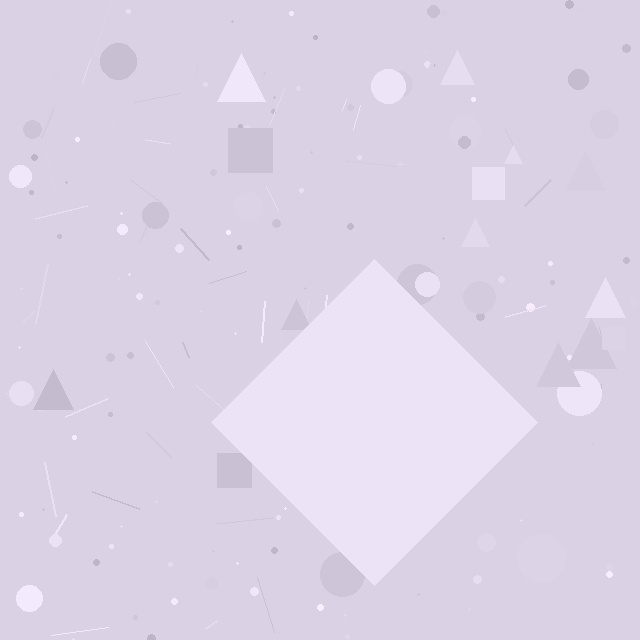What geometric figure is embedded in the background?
A diamond is embedded in the background.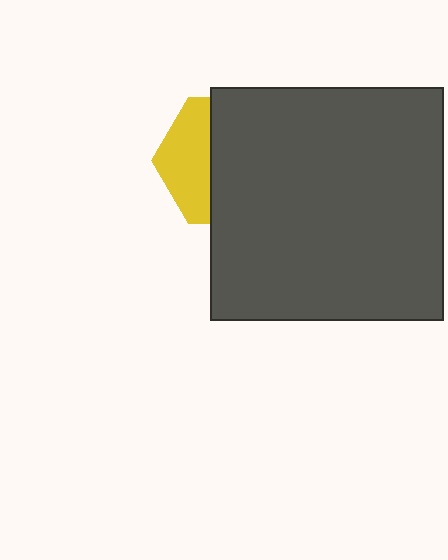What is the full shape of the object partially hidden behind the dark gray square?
The partially hidden object is a yellow hexagon.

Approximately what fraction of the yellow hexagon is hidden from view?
Roughly 64% of the yellow hexagon is hidden behind the dark gray square.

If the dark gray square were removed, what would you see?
You would see the complete yellow hexagon.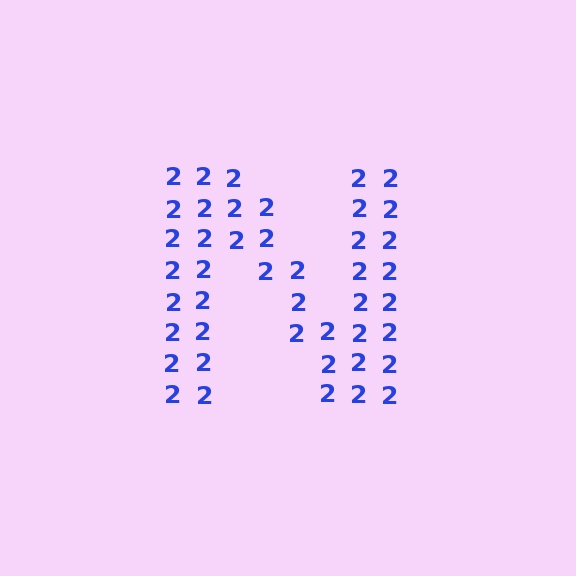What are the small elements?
The small elements are digit 2's.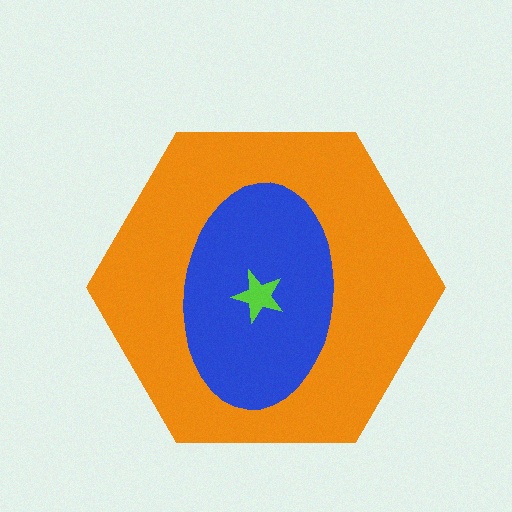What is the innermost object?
The lime star.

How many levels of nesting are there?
3.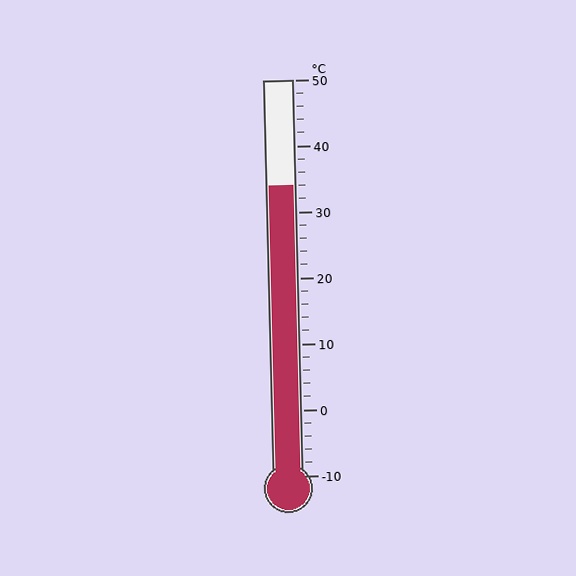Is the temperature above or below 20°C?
The temperature is above 20°C.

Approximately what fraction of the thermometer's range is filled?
The thermometer is filled to approximately 75% of its range.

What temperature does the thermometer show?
The thermometer shows approximately 34°C.